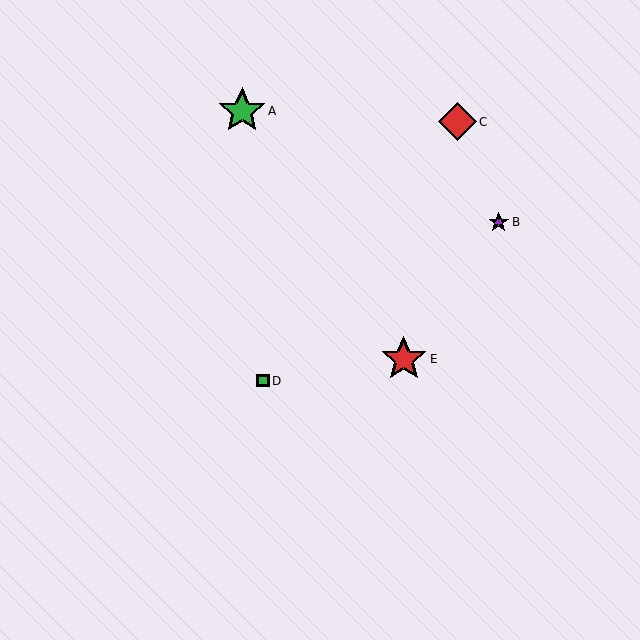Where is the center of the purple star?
The center of the purple star is at (499, 222).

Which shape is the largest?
The green star (labeled A) is the largest.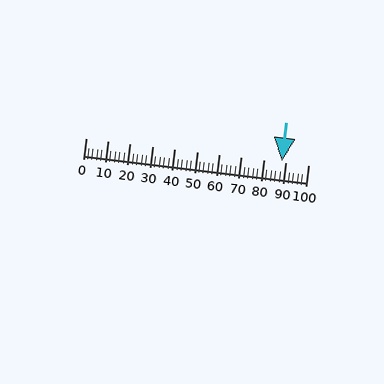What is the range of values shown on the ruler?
The ruler shows values from 0 to 100.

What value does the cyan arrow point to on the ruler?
The cyan arrow points to approximately 88.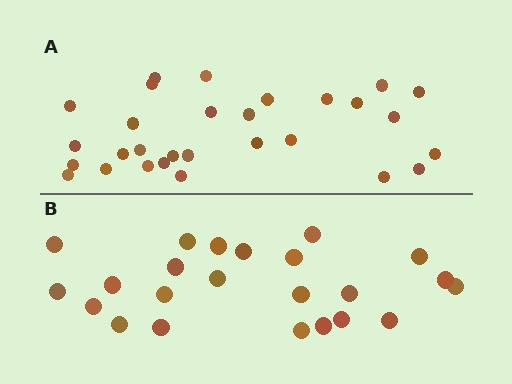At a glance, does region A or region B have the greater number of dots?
Region A (the top region) has more dots.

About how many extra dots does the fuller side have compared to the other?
Region A has about 6 more dots than region B.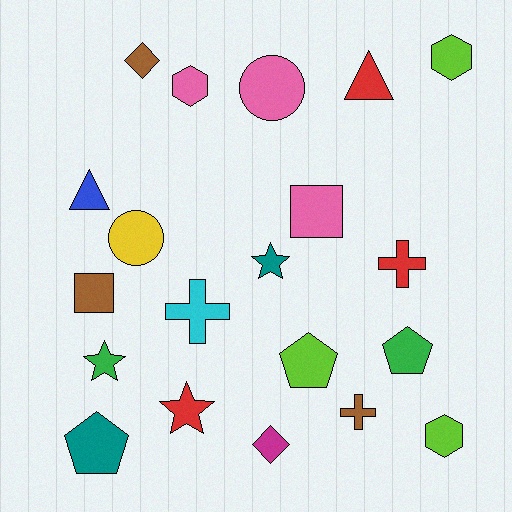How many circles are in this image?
There are 2 circles.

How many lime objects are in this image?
There are 3 lime objects.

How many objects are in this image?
There are 20 objects.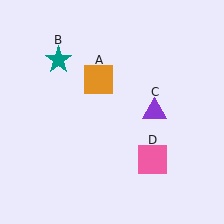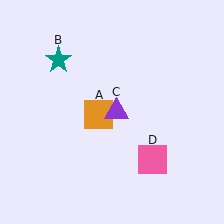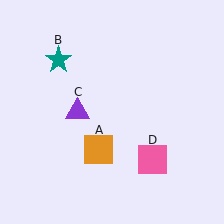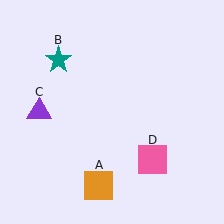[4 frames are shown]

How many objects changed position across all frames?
2 objects changed position: orange square (object A), purple triangle (object C).